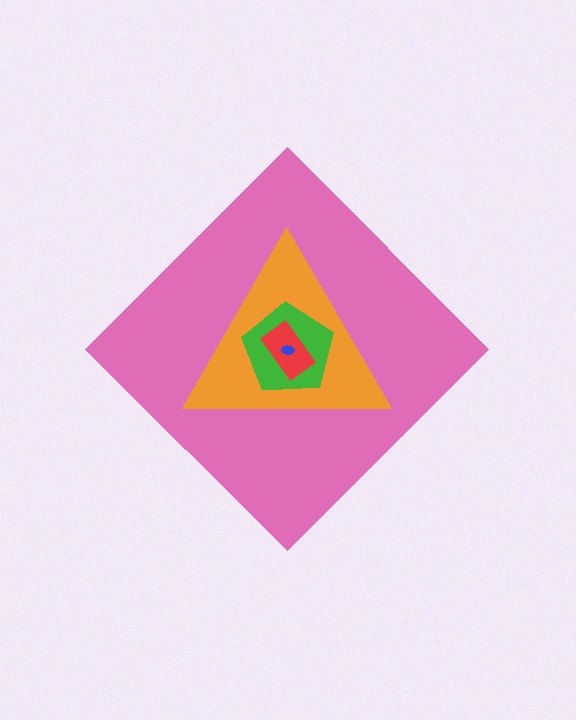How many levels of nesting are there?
5.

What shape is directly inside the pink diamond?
The orange triangle.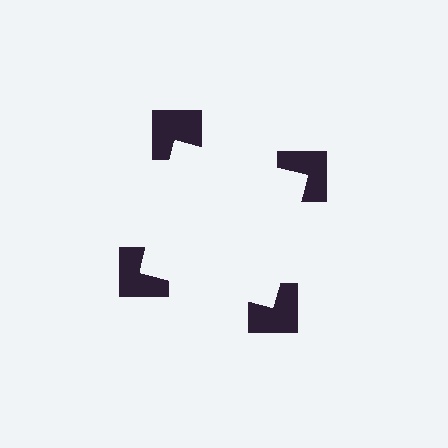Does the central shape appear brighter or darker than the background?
It typically appears slightly brighter than the background, even though no actual brightness change is drawn.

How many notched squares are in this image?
There are 4 — one at each vertex of the illusory square.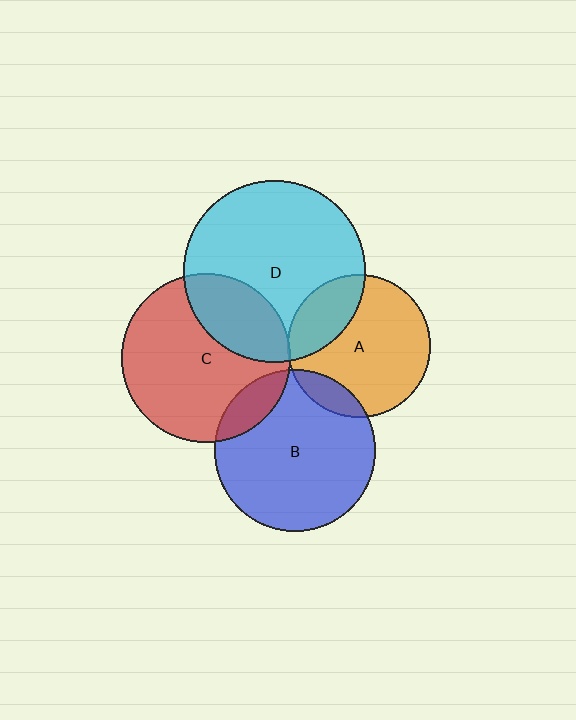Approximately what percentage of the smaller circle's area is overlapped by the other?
Approximately 30%.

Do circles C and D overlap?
Yes.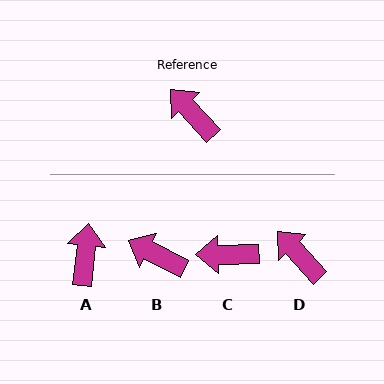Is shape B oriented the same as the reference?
No, it is off by about 20 degrees.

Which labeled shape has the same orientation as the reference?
D.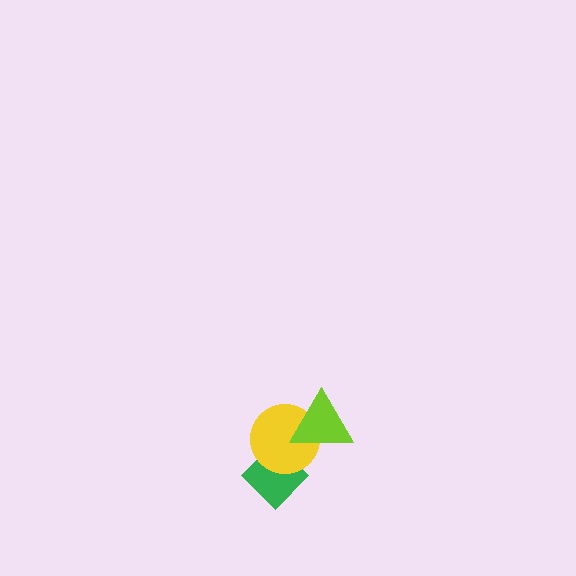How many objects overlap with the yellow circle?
2 objects overlap with the yellow circle.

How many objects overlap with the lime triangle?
1 object overlaps with the lime triangle.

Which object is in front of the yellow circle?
The lime triangle is in front of the yellow circle.